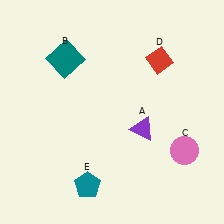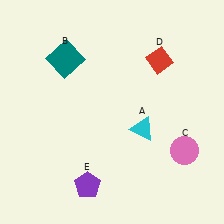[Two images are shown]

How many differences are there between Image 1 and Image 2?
There are 2 differences between the two images.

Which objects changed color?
A changed from purple to cyan. E changed from teal to purple.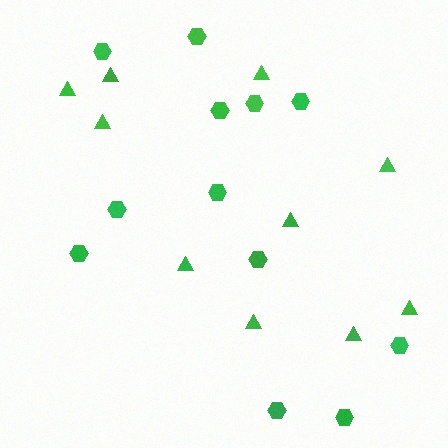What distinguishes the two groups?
There are 2 groups: one group of triangles (10) and one group of hexagons (12).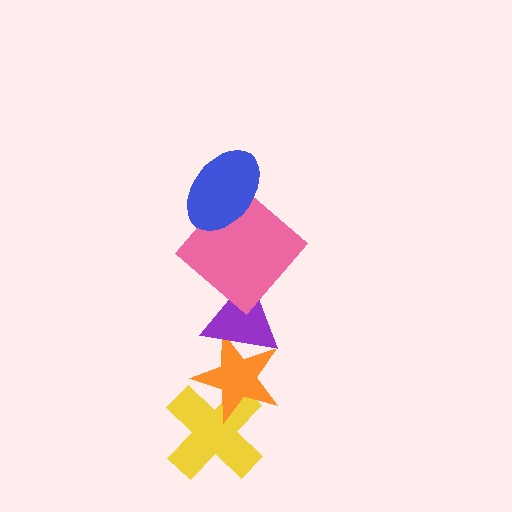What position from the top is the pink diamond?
The pink diamond is 2nd from the top.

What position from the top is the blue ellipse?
The blue ellipse is 1st from the top.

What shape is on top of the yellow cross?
The orange star is on top of the yellow cross.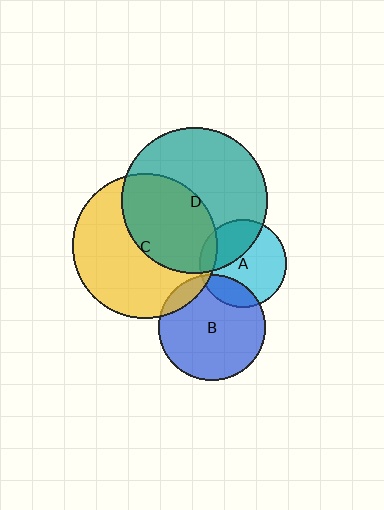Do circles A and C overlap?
Yes.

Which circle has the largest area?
Circle D (teal).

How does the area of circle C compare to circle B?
Approximately 1.9 times.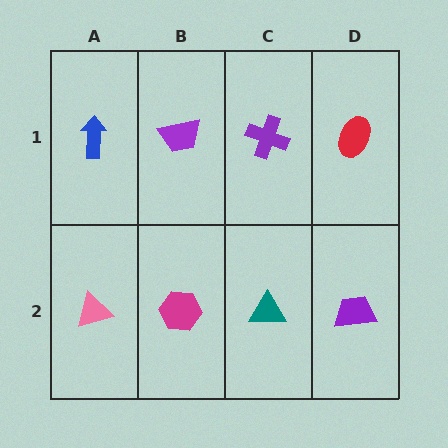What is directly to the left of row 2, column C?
A magenta hexagon.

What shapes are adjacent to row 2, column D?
A red ellipse (row 1, column D), a teal triangle (row 2, column C).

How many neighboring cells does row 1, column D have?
2.